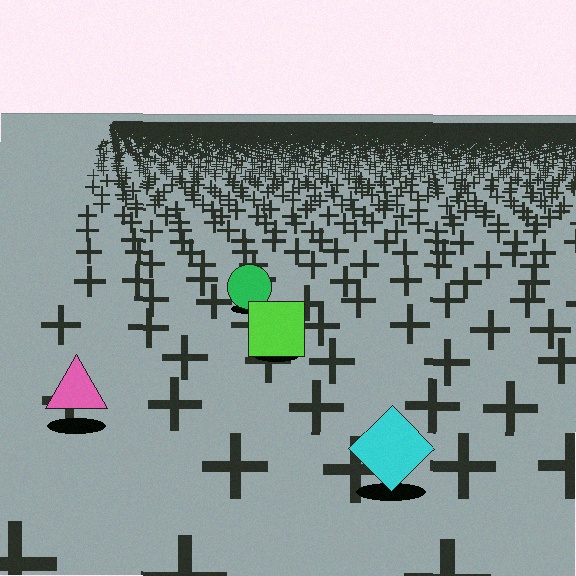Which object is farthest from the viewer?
The green circle is farthest from the viewer. It appears smaller and the ground texture around it is denser.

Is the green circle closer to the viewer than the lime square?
No. The lime square is closer — you can tell from the texture gradient: the ground texture is coarser near it.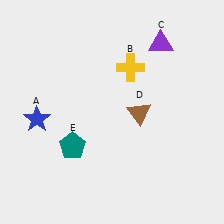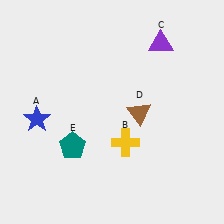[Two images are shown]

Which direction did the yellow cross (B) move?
The yellow cross (B) moved down.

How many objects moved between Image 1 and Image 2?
1 object moved between the two images.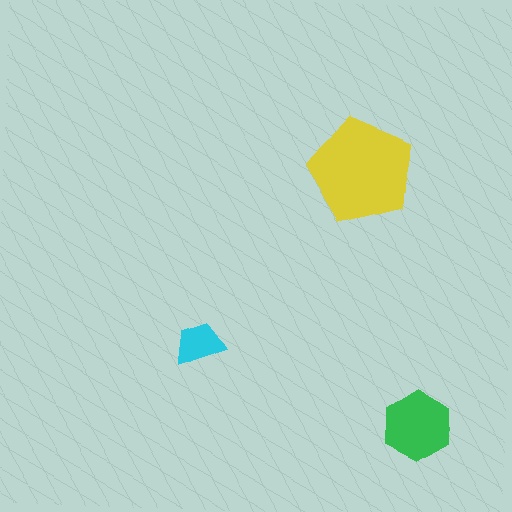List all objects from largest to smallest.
The yellow pentagon, the green hexagon, the cyan trapezoid.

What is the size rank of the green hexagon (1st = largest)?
2nd.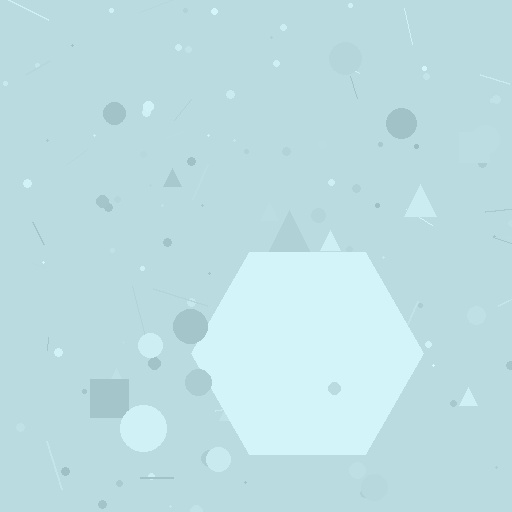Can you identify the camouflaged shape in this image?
The camouflaged shape is a hexagon.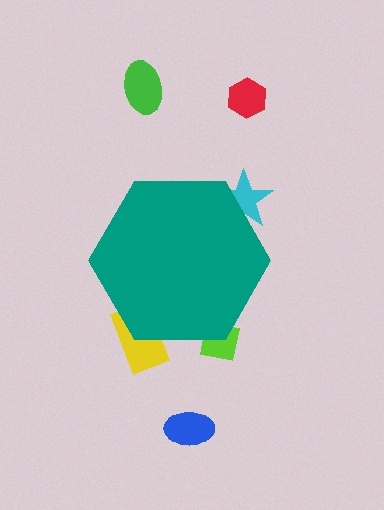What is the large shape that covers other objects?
A teal hexagon.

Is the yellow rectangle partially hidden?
Yes, the yellow rectangle is partially hidden behind the teal hexagon.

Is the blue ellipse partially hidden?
No, the blue ellipse is fully visible.